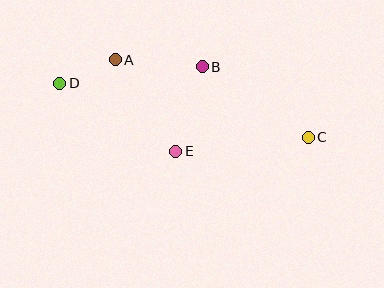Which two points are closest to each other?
Points A and D are closest to each other.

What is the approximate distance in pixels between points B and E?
The distance between B and E is approximately 88 pixels.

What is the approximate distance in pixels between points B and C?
The distance between B and C is approximately 127 pixels.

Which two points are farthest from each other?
Points C and D are farthest from each other.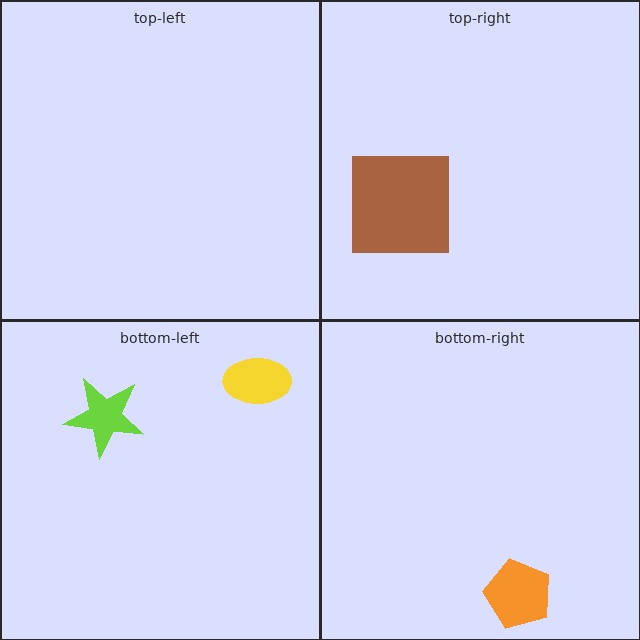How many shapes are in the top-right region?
1.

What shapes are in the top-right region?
The brown square.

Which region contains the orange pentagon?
The bottom-right region.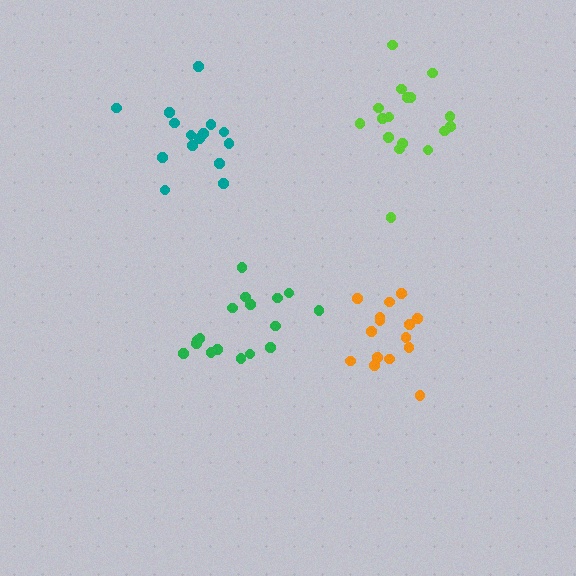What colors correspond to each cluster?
The clusters are colored: green, lime, teal, orange.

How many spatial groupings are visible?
There are 4 spatial groupings.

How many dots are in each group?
Group 1: 17 dots, Group 2: 17 dots, Group 3: 15 dots, Group 4: 15 dots (64 total).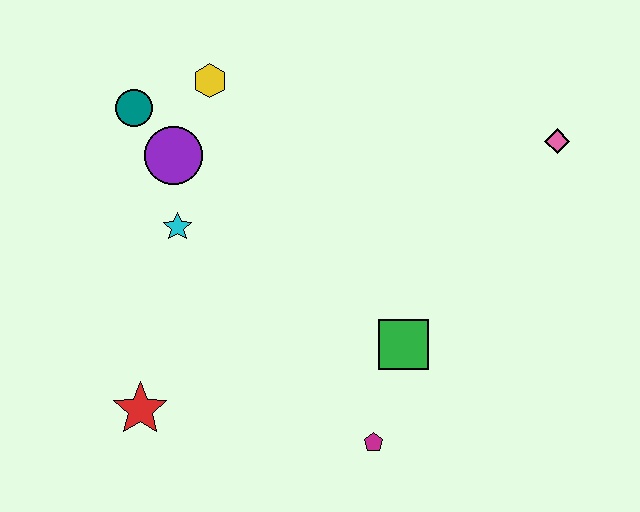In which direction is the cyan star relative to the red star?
The cyan star is above the red star.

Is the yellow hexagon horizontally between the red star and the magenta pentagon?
Yes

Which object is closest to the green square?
The magenta pentagon is closest to the green square.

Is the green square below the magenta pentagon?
No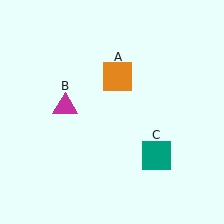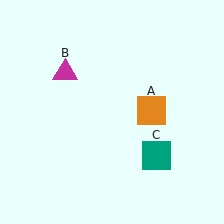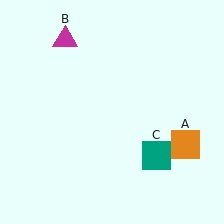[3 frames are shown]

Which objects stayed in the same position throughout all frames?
Teal square (object C) remained stationary.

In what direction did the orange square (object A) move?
The orange square (object A) moved down and to the right.